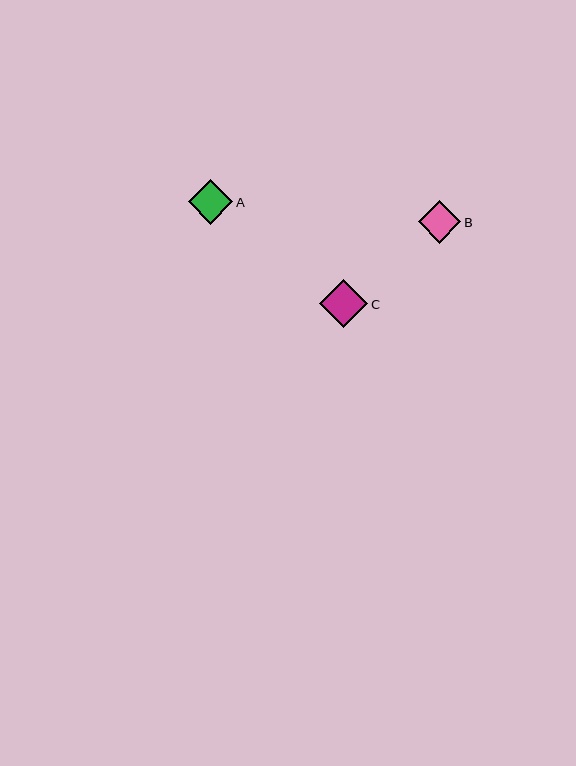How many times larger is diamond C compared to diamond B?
Diamond C is approximately 1.1 times the size of diamond B.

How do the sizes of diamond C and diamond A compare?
Diamond C and diamond A are approximately the same size.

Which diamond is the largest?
Diamond C is the largest with a size of approximately 49 pixels.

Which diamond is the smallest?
Diamond B is the smallest with a size of approximately 43 pixels.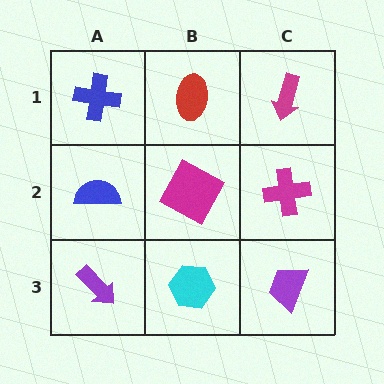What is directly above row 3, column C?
A magenta cross.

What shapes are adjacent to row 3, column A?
A blue semicircle (row 2, column A), a cyan hexagon (row 3, column B).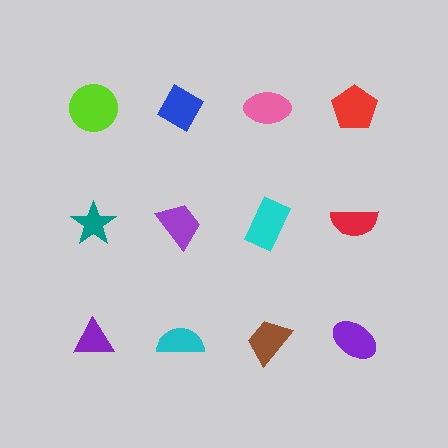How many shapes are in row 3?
4 shapes.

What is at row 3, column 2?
A cyan semicircle.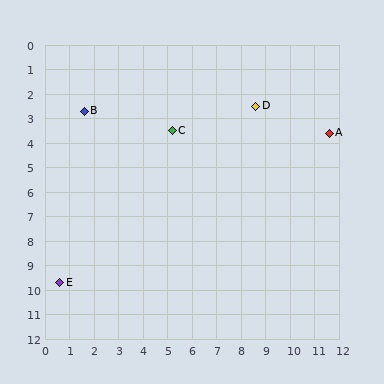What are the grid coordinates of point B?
Point B is at approximately (1.6, 2.7).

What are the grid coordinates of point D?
Point D is at approximately (8.6, 2.5).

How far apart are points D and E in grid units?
Points D and E are about 10.8 grid units apart.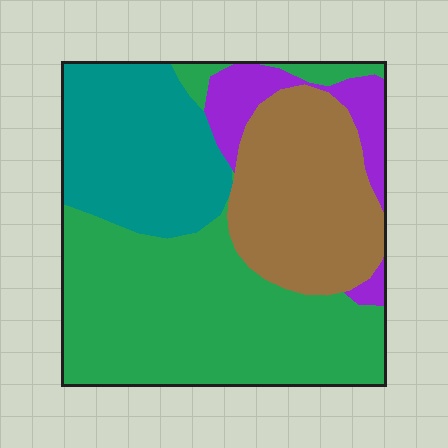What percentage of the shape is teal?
Teal takes up about one quarter (1/4) of the shape.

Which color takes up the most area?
Green, at roughly 45%.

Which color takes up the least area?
Purple, at roughly 10%.